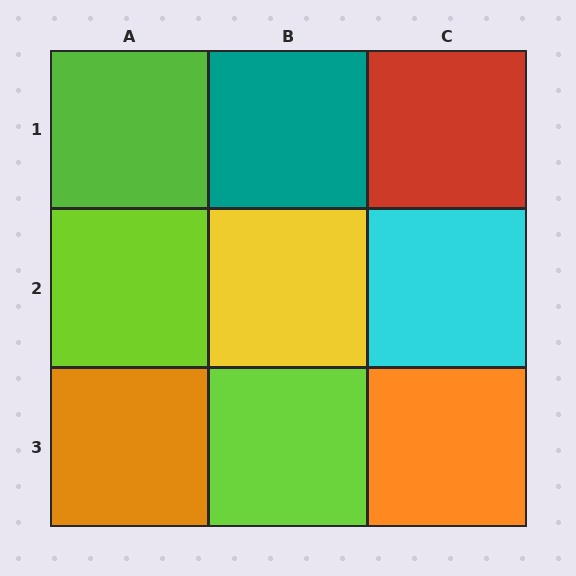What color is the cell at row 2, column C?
Cyan.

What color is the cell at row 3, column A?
Orange.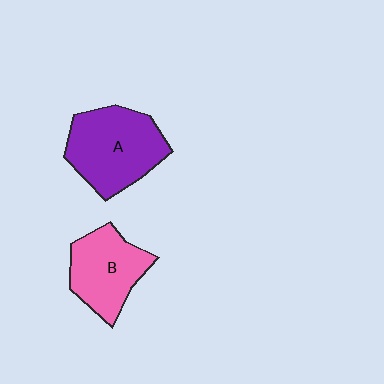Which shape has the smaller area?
Shape B (pink).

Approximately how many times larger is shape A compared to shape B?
Approximately 1.3 times.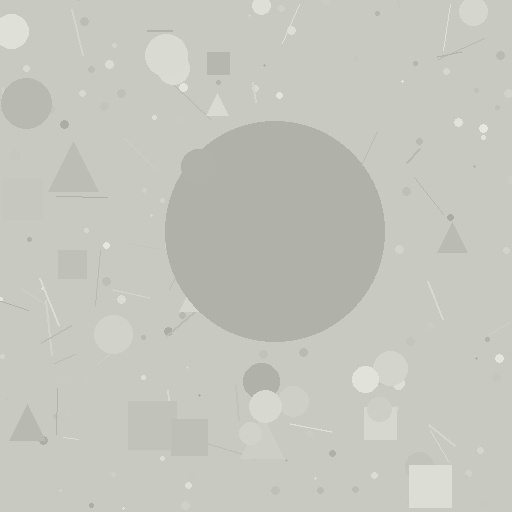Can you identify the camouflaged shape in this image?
The camouflaged shape is a circle.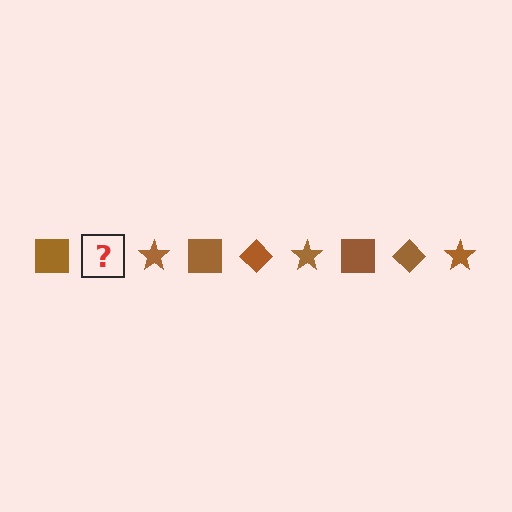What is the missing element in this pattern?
The missing element is a brown diamond.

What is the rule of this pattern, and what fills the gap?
The rule is that the pattern cycles through square, diamond, star shapes in brown. The gap should be filled with a brown diamond.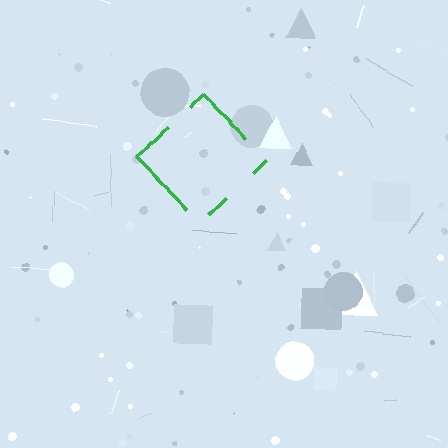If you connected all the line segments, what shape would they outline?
They would outline a diamond.